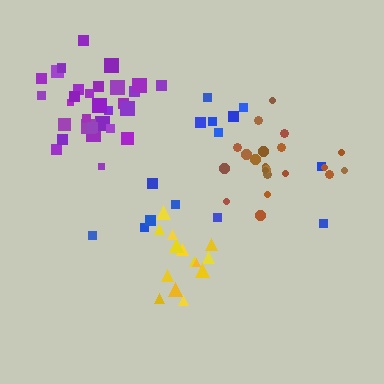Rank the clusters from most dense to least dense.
purple, yellow, brown, blue.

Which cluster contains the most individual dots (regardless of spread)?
Purple (31).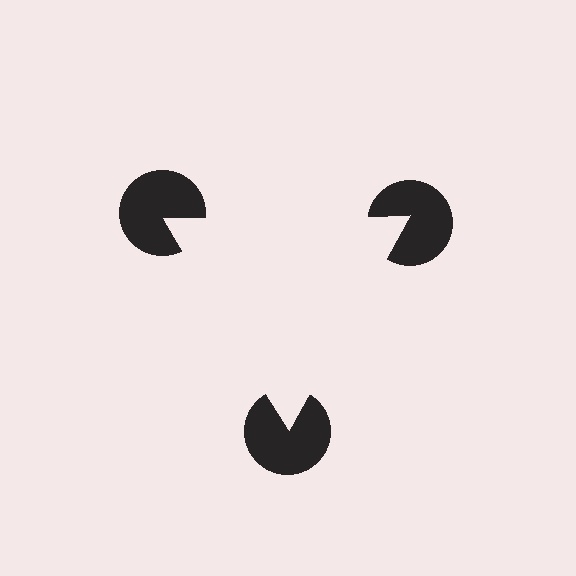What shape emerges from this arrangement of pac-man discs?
An illusory triangle — its edges are inferred from the aligned wedge cuts in the pac-man discs, not physically drawn.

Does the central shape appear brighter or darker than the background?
It typically appears slightly brighter than the background, even though no actual brightness change is drawn.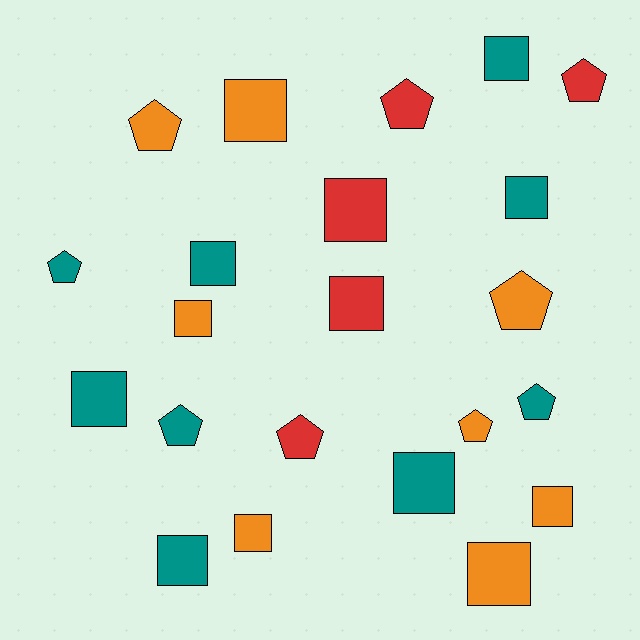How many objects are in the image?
There are 22 objects.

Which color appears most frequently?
Teal, with 9 objects.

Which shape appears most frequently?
Square, with 13 objects.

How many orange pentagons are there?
There are 3 orange pentagons.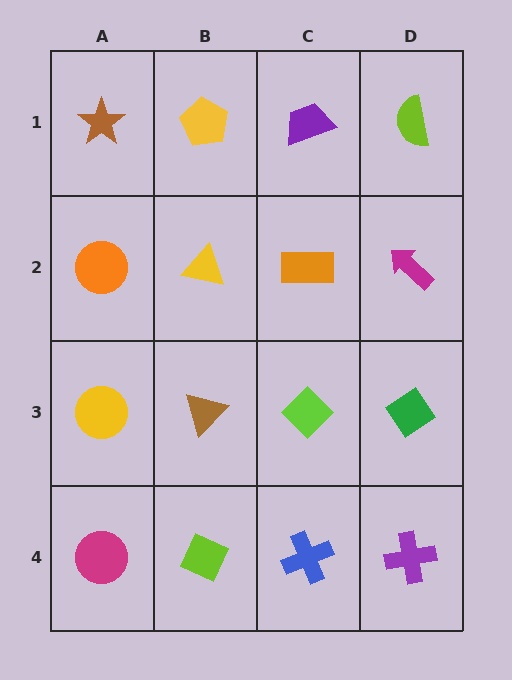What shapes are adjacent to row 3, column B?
A yellow triangle (row 2, column B), a lime diamond (row 4, column B), a yellow circle (row 3, column A), a lime diamond (row 3, column C).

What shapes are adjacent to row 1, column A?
An orange circle (row 2, column A), a yellow pentagon (row 1, column B).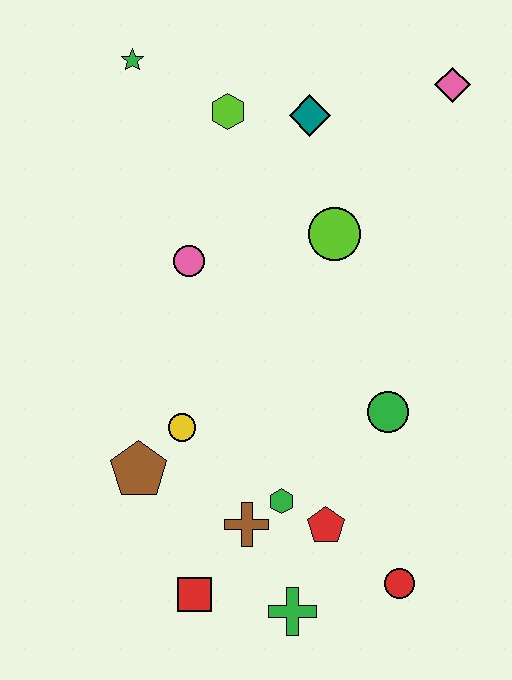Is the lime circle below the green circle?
No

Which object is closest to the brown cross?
The green hexagon is closest to the brown cross.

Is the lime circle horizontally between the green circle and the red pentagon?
Yes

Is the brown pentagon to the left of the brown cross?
Yes